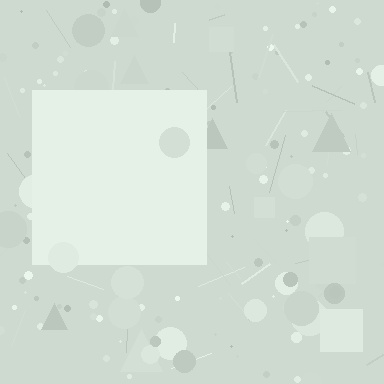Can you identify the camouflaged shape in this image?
The camouflaged shape is a square.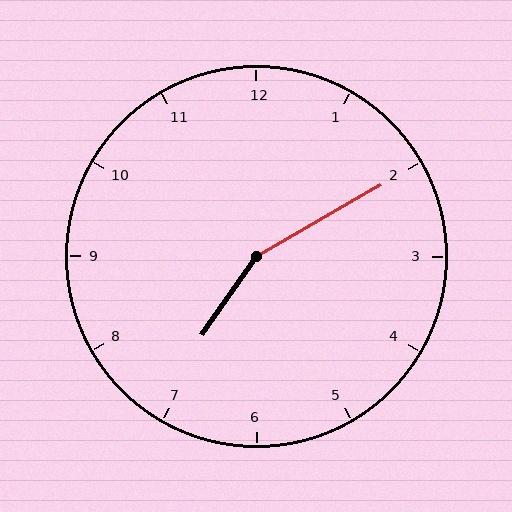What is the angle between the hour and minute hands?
Approximately 155 degrees.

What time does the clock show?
7:10.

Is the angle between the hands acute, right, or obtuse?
It is obtuse.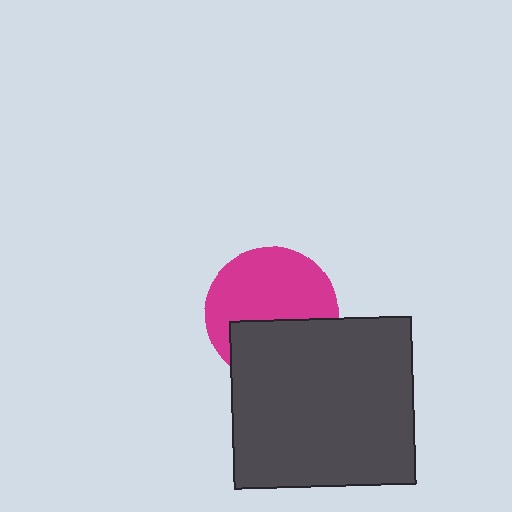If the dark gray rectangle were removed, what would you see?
You would see the complete magenta circle.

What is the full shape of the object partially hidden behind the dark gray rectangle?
The partially hidden object is a magenta circle.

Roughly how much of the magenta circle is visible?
About half of it is visible (roughly 60%).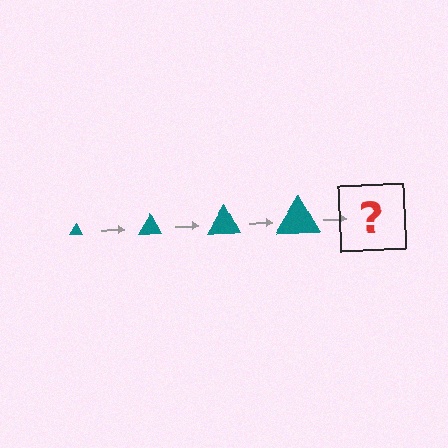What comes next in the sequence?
The next element should be a teal triangle, larger than the previous one.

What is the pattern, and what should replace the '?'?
The pattern is that the triangle gets progressively larger each step. The '?' should be a teal triangle, larger than the previous one.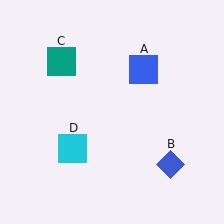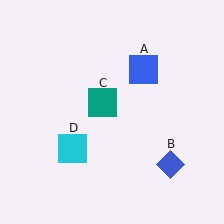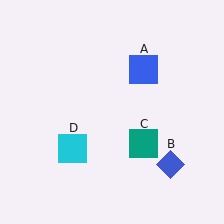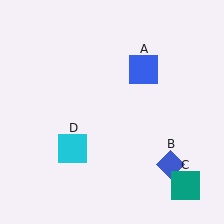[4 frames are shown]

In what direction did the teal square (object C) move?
The teal square (object C) moved down and to the right.